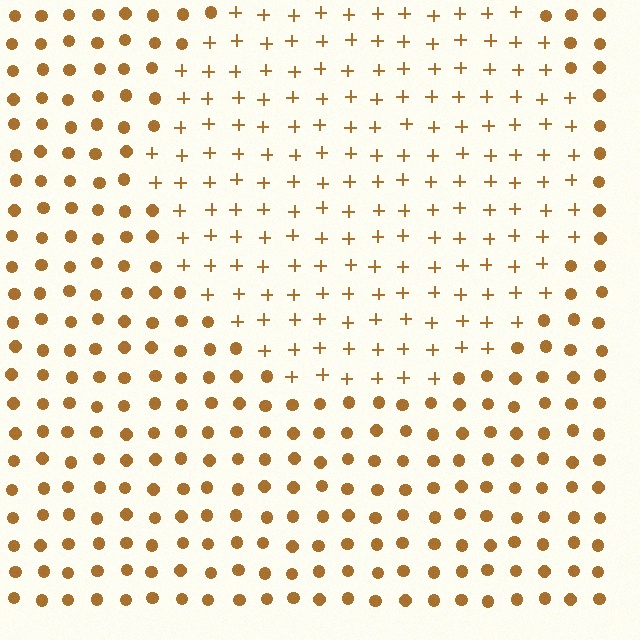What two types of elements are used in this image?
The image uses plus signs inside the circle region and circles outside it.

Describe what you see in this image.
The image is filled with small brown elements arranged in a uniform grid. A circle-shaped region contains plus signs, while the surrounding area contains circles. The boundary is defined purely by the change in element shape.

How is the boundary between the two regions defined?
The boundary is defined by a change in element shape: plus signs inside vs. circles outside. All elements share the same color and spacing.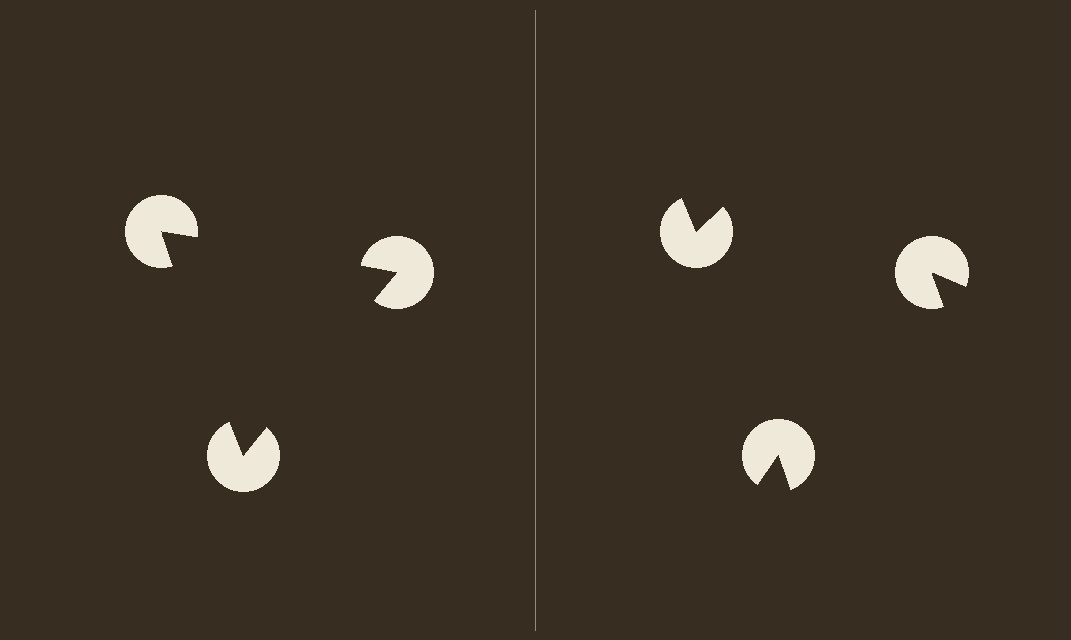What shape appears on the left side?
An illusory triangle.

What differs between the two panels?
The pac-man discs are positioned identically on both sides; only the wedge orientations differ. On the left they align to a triangle; on the right they are misaligned.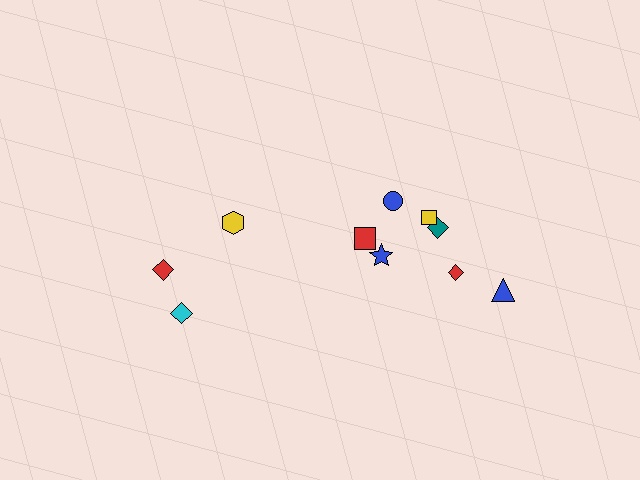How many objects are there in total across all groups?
There are 10 objects.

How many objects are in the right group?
There are 7 objects.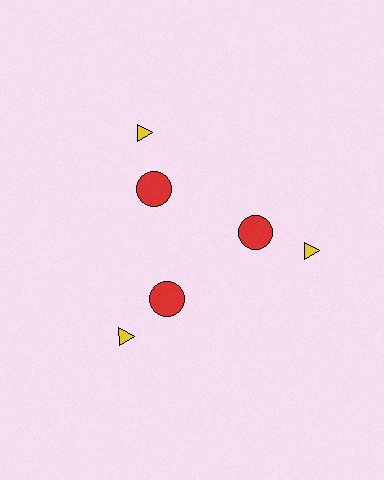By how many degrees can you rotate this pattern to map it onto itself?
The pattern maps onto itself every 120 degrees of rotation.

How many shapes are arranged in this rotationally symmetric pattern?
There are 6 shapes, arranged in 3 groups of 2.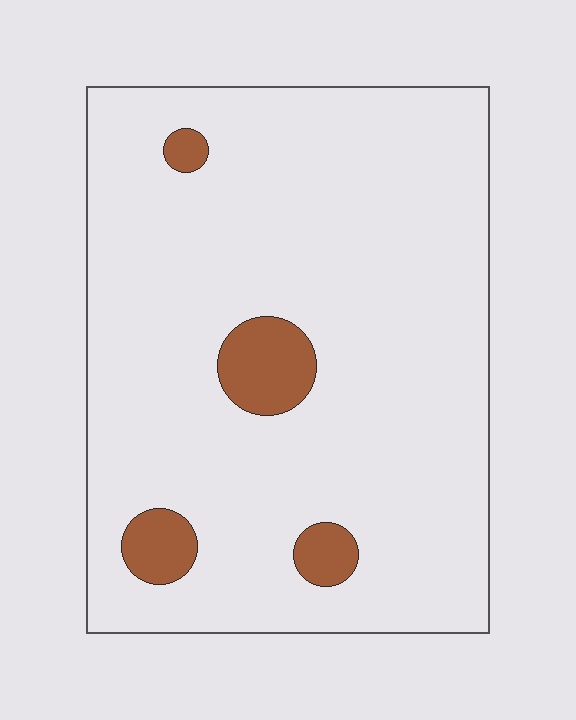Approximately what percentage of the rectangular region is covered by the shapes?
Approximately 10%.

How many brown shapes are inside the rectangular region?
4.